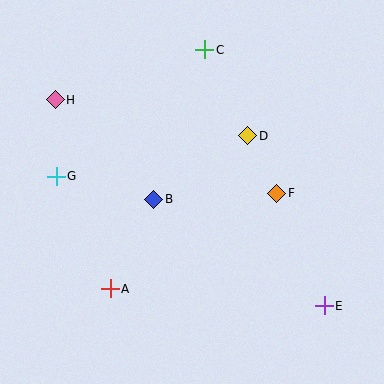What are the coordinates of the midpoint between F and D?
The midpoint between F and D is at (262, 164).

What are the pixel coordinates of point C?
Point C is at (205, 50).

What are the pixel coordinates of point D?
Point D is at (248, 136).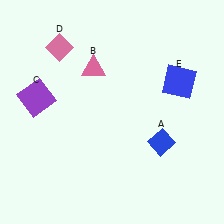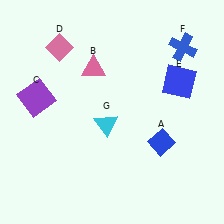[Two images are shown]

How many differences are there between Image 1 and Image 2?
There are 2 differences between the two images.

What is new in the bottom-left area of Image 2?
A cyan triangle (G) was added in the bottom-left area of Image 2.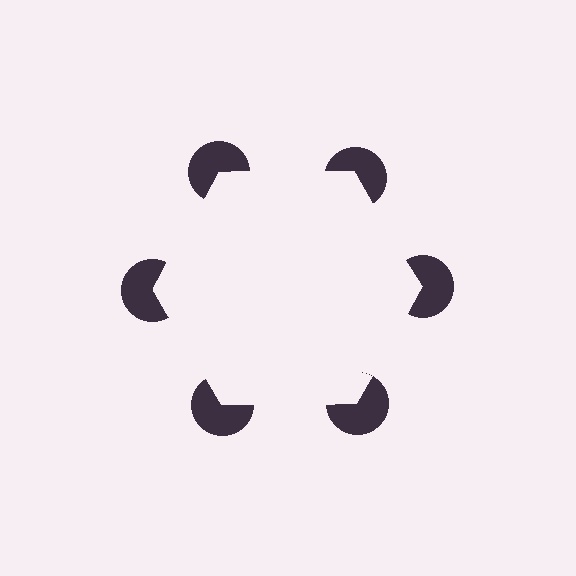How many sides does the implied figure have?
6 sides.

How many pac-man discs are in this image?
There are 6 — one at each vertex of the illusory hexagon.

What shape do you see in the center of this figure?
An illusory hexagon — its edges are inferred from the aligned wedge cuts in the pac-man discs, not physically drawn.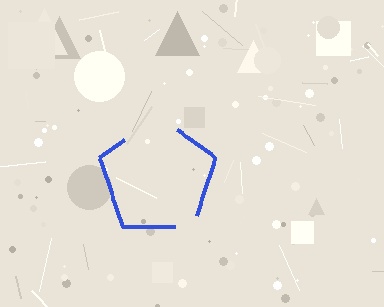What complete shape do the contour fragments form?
The contour fragments form a pentagon.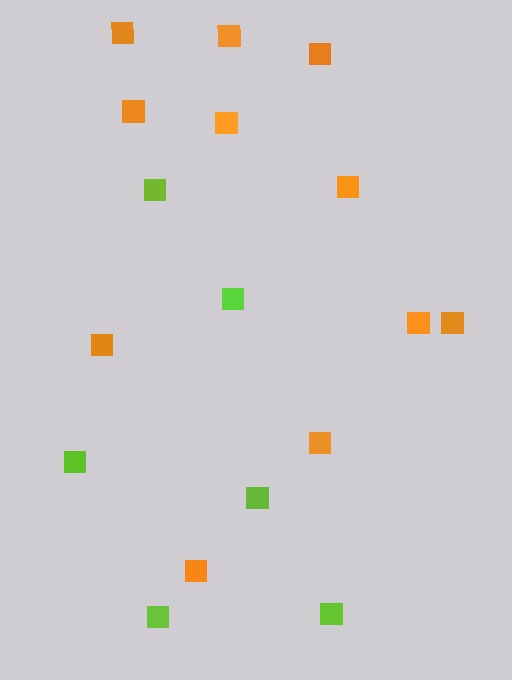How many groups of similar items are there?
There are 2 groups: one group of orange squares (11) and one group of lime squares (6).